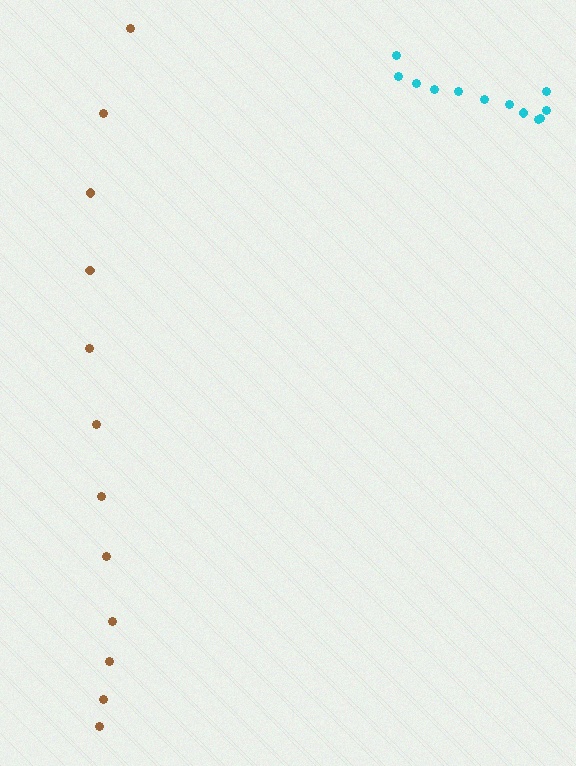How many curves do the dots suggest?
There are 2 distinct paths.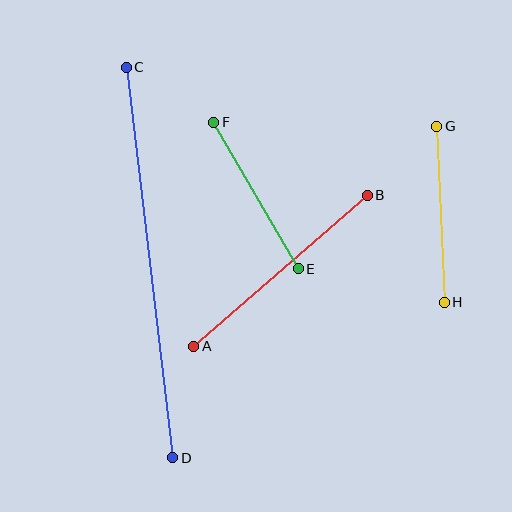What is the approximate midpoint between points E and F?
The midpoint is at approximately (256, 196) pixels.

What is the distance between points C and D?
The distance is approximately 394 pixels.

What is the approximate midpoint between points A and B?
The midpoint is at approximately (280, 271) pixels.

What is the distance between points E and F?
The distance is approximately 169 pixels.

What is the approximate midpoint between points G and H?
The midpoint is at approximately (440, 214) pixels.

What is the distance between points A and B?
The distance is approximately 230 pixels.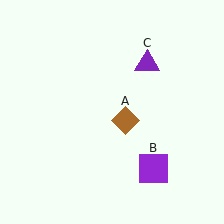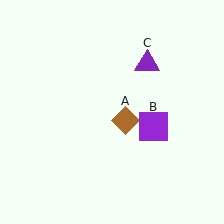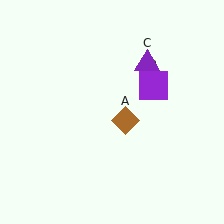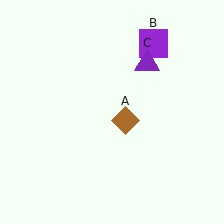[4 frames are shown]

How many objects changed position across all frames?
1 object changed position: purple square (object B).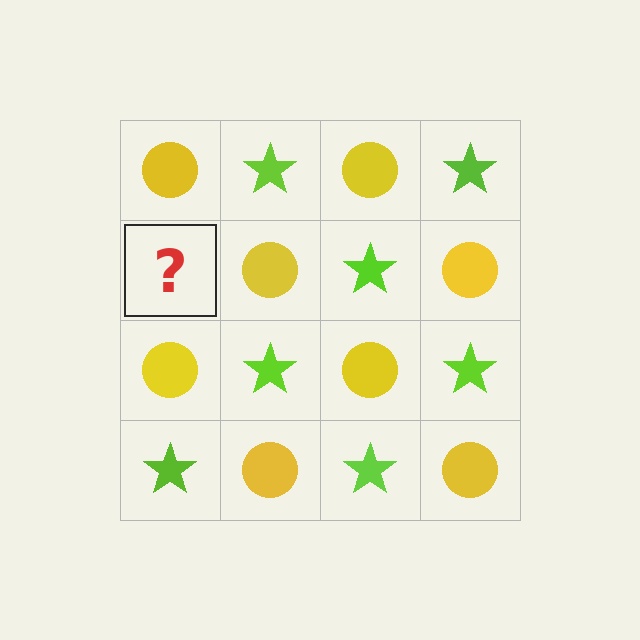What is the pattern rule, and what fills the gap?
The rule is that it alternates yellow circle and lime star in a checkerboard pattern. The gap should be filled with a lime star.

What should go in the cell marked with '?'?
The missing cell should contain a lime star.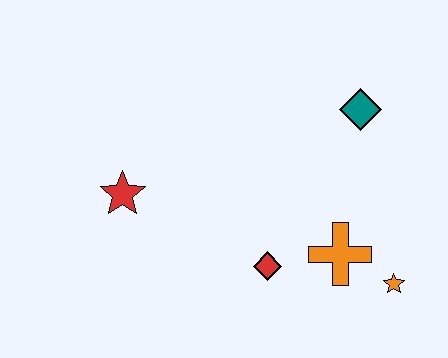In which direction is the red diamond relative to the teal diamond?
The red diamond is below the teal diamond.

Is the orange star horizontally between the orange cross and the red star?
No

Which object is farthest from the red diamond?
The teal diamond is farthest from the red diamond.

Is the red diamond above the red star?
No